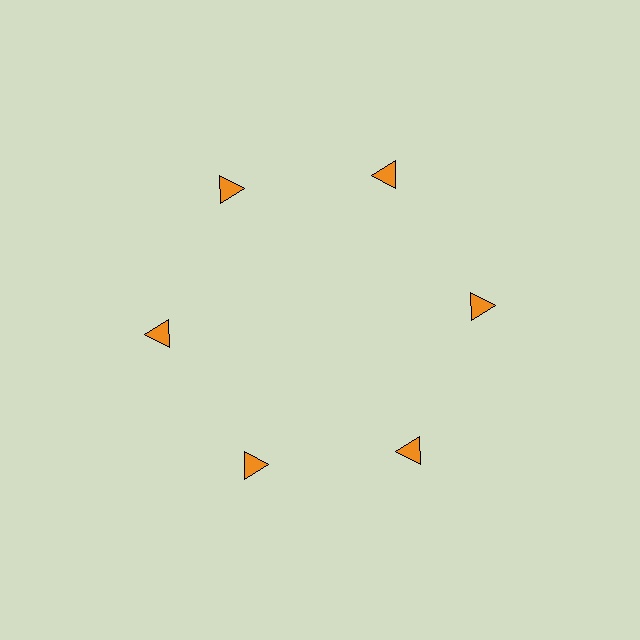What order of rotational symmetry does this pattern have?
This pattern has 6-fold rotational symmetry.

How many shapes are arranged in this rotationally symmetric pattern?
There are 6 shapes, arranged in 6 groups of 1.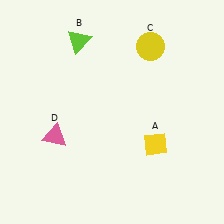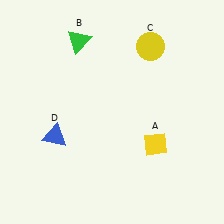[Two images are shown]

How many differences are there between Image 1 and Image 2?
There are 2 differences between the two images.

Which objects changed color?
B changed from lime to green. D changed from pink to blue.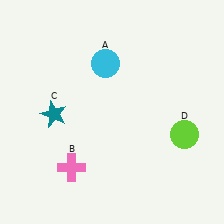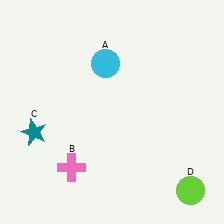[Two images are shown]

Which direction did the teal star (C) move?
The teal star (C) moved left.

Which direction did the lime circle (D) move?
The lime circle (D) moved down.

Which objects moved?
The objects that moved are: the teal star (C), the lime circle (D).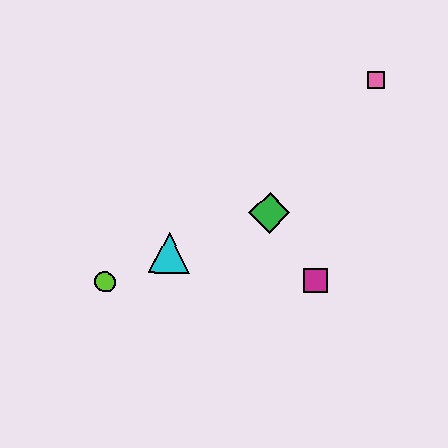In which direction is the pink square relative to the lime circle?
The pink square is to the right of the lime circle.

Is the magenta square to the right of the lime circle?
Yes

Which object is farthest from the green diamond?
The lime circle is farthest from the green diamond.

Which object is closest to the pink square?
The green diamond is closest to the pink square.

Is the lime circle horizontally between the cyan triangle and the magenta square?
No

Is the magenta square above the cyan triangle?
No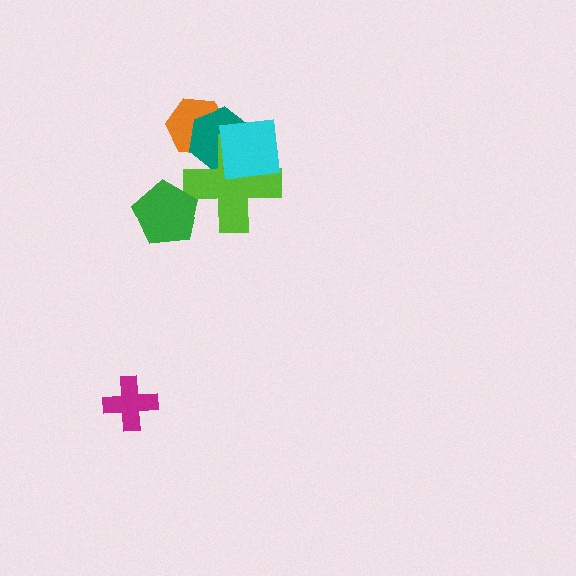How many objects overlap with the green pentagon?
1 object overlaps with the green pentagon.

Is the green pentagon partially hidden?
No, no other shape covers it.